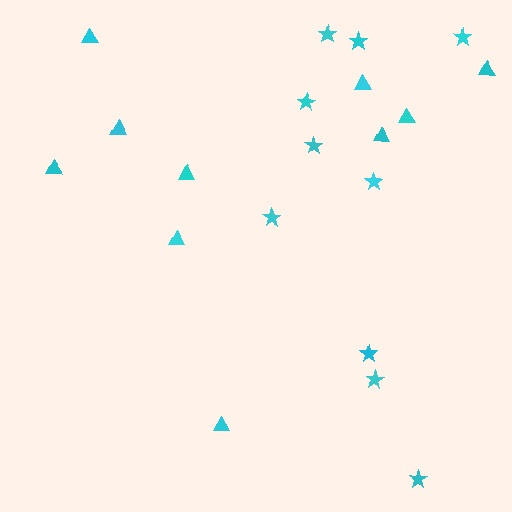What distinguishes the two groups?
There are 2 groups: one group of stars (10) and one group of triangles (10).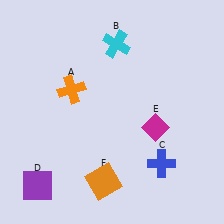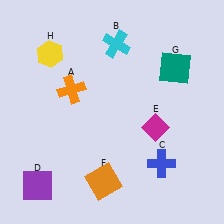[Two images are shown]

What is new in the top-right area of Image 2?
A teal square (G) was added in the top-right area of Image 2.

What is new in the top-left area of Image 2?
A yellow hexagon (H) was added in the top-left area of Image 2.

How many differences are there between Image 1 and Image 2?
There are 2 differences between the two images.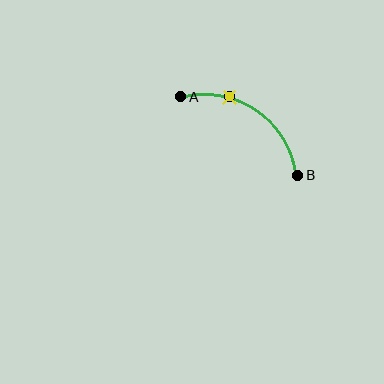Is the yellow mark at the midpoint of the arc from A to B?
No. The yellow mark lies on the arc but is closer to endpoint A. The arc midpoint would be at the point on the curve equidistant along the arc from both A and B.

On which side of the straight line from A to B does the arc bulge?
The arc bulges above and to the right of the straight line connecting A and B.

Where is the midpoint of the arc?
The arc midpoint is the point on the curve farthest from the straight line joining A and B. It sits above and to the right of that line.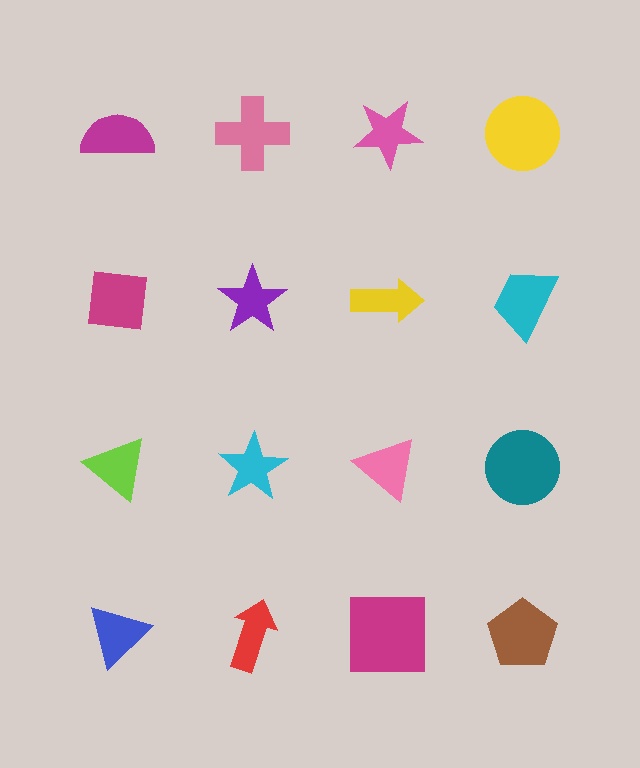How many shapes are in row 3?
4 shapes.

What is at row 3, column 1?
A lime triangle.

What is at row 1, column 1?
A magenta semicircle.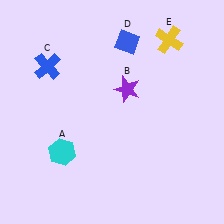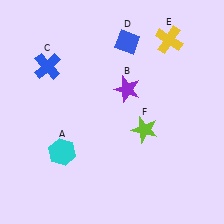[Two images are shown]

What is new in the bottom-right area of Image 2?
A lime star (F) was added in the bottom-right area of Image 2.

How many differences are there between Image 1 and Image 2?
There is 1 difference between the two images.